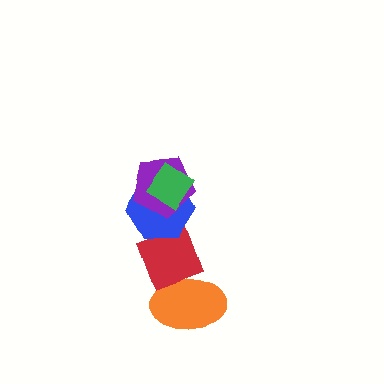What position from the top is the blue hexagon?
The blue hexagon is 3rd from the top.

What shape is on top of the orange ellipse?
The red diamond is on top of the orange ellipse.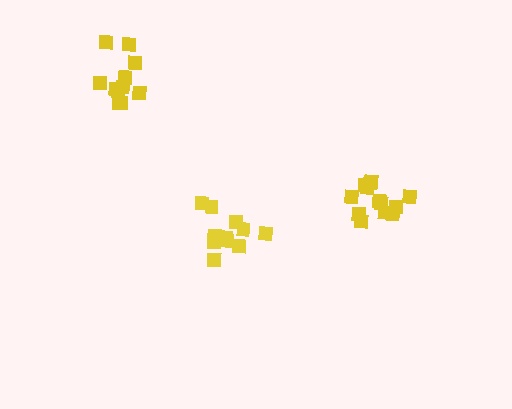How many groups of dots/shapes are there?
There are 3 groups.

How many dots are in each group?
Group 1: 11 dots, Group 2: 13 dots, Group 3: 11 dots (35 total).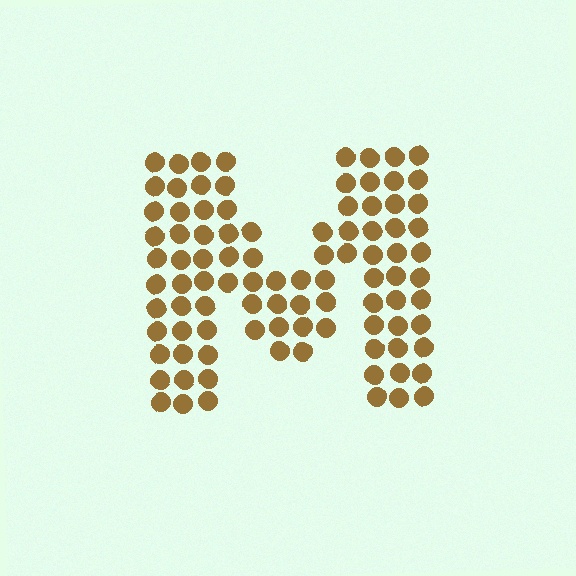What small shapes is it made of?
It is made of small circles.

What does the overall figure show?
The overall figure shows the letter M.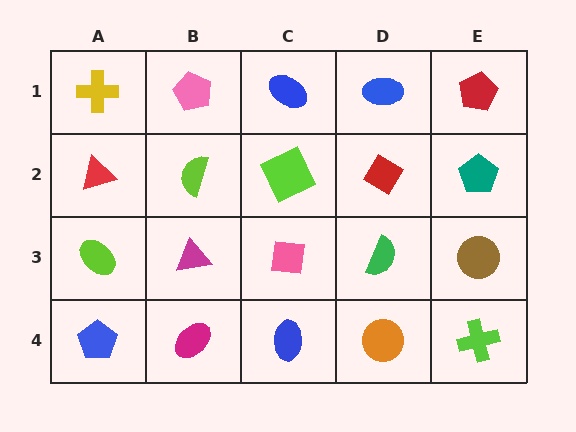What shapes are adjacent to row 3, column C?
A lime square (row 2, column C), a blue ellipse (row 4, column C), a magenta triangle (row 3, column B), a green semicircle (row 3, column D).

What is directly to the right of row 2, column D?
A teal pentagon.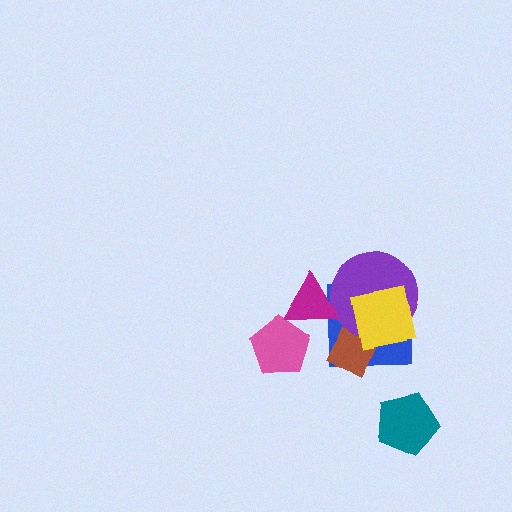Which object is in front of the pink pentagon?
The magenta triangle is in front of the pink pentagon.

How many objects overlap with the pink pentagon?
1 object overlaps with the pink pentagon.